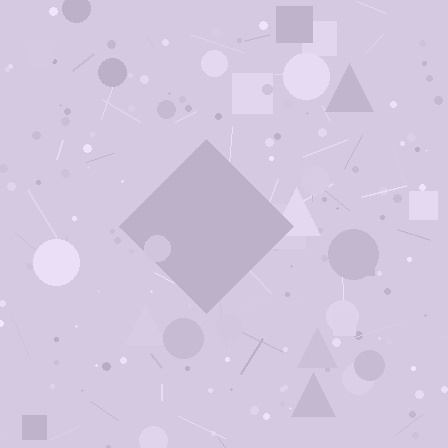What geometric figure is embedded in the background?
A diamond is embedded in the background.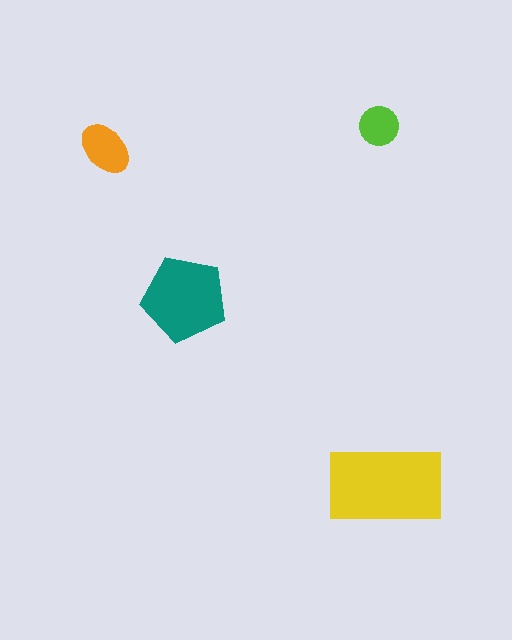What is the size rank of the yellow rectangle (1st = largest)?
1st.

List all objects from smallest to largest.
The lime circle, the orange ellipse, the teal pentagon, the yellow rectangle.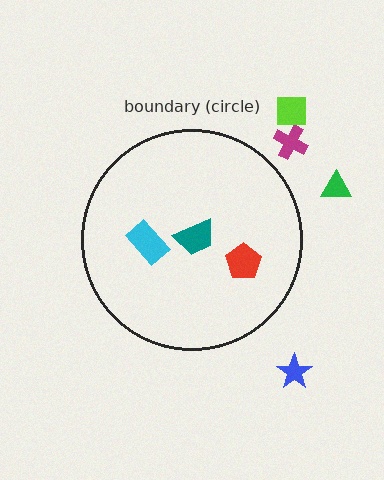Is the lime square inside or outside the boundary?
Outside.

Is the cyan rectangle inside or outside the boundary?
Inside.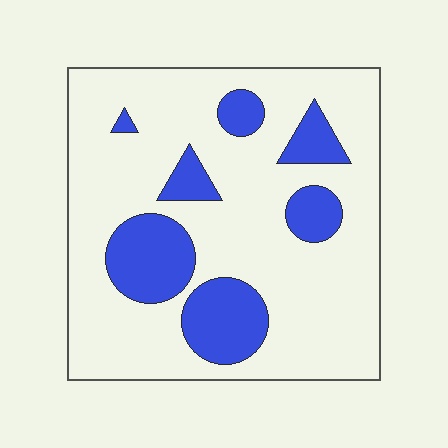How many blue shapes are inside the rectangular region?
7.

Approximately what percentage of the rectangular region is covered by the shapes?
Approximately 20%.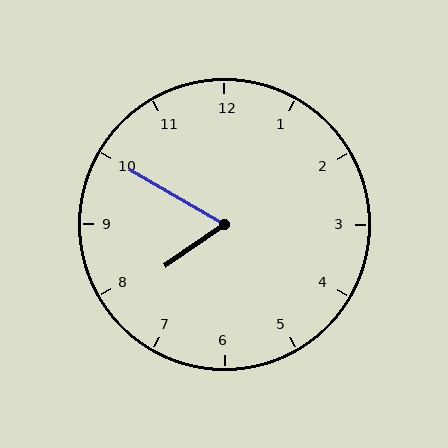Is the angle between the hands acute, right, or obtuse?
It is acute.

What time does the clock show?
7:50.